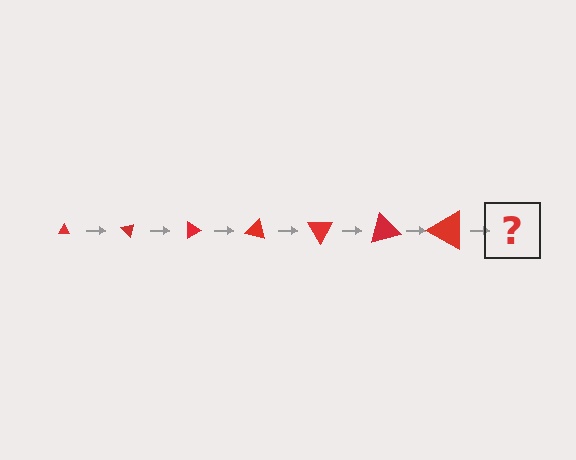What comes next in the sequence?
The next element should be a triangle, larger than the previous one and rotated 315 degrees from the start.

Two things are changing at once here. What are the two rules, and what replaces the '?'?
The two rules are that the triangle grows larger each step and it rotates 45 degrees each step. The '?' should be a triangle, larger than the previous one and rotated 315 degrees from the start.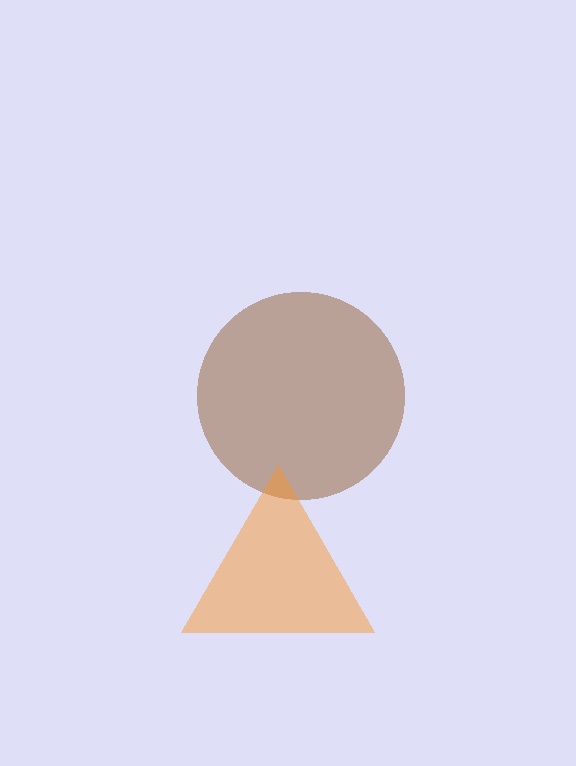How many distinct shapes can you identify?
There are 2 distinct shapes: a brown circle, an orange triangle.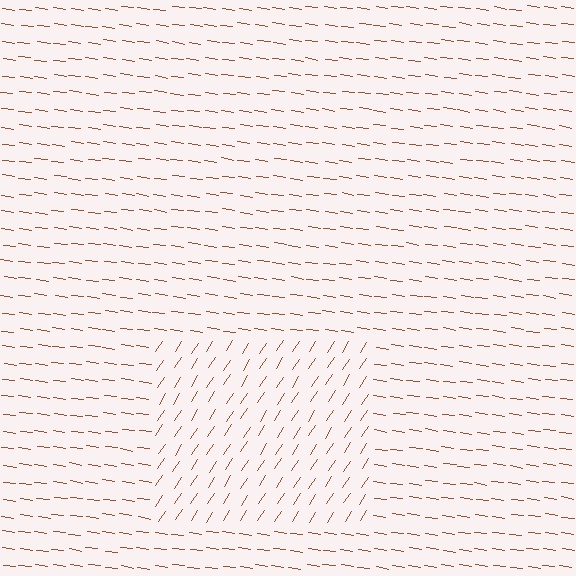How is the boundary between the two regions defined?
The boundary is defined purely by a change in line orientation (approximately 65 degrees difference). All lines are the same color and thickness.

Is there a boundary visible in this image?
Yes, there is a texture boundary formed by a change in line orientation.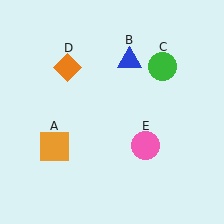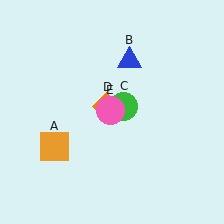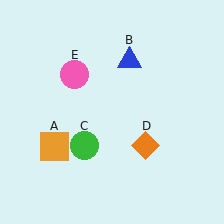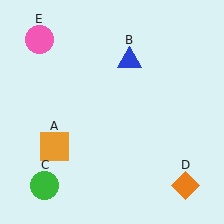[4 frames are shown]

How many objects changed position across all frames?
3 objects changed position: green circle (object C), orange diamond (object D), pink circle (object E).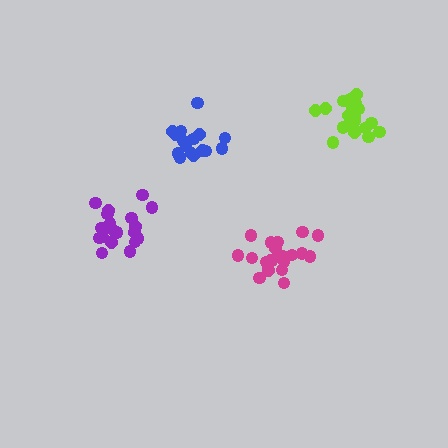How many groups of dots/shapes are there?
There are 4 groups.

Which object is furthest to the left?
The purple cluster is leftmost.